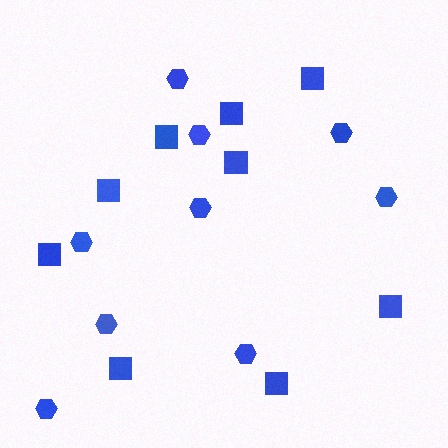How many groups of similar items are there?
There are 2 groups: one group of hexagons (9) and one group of squares (9).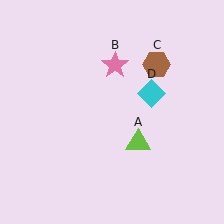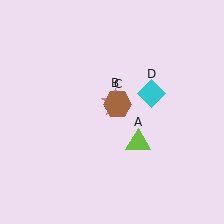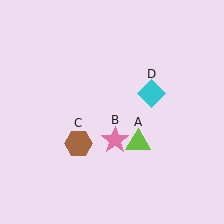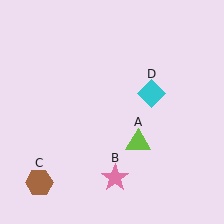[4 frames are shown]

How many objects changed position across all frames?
2 objects changed position: pink star (object B), brown hexagon (object C).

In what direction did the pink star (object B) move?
The pink star (object B) moved down.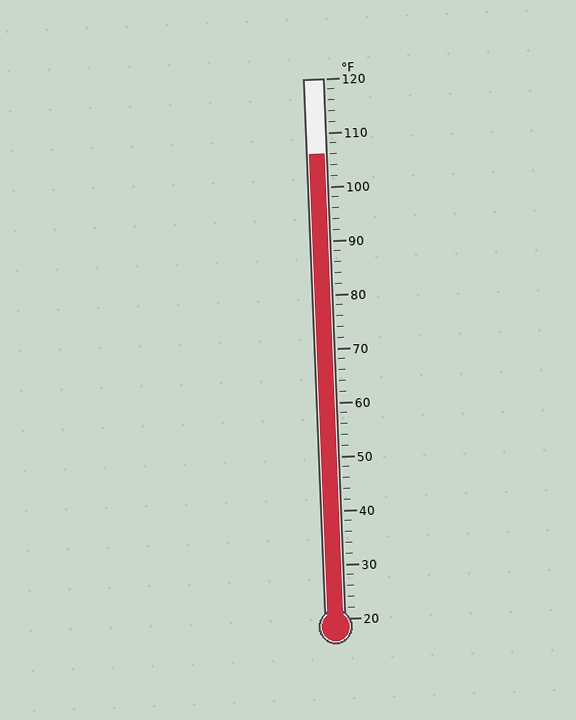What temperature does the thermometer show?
The thermometer shows approximately 106°F.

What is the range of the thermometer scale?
The thermometer scale ranges from 20°F to 120°F.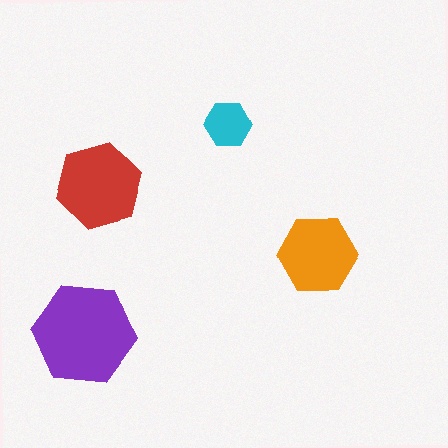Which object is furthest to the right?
The orange hexagon is rightmost.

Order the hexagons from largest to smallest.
the purple one, the red one, the orange one, the cyan one.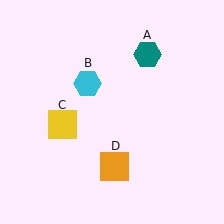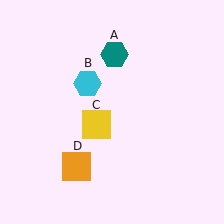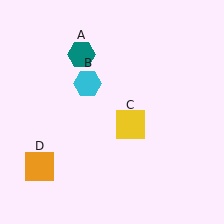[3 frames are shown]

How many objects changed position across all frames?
3 objects changed position: teal hexagon (object A), yellow square (object C), orange square (object D).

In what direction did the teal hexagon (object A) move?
The teal hexagon (object A) moved left.